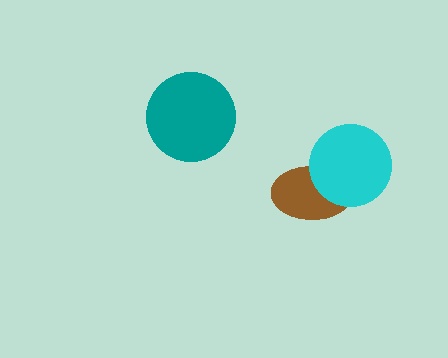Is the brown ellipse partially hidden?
Yes, it is partially covered by another shape.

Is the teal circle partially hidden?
No, no other shape covers it.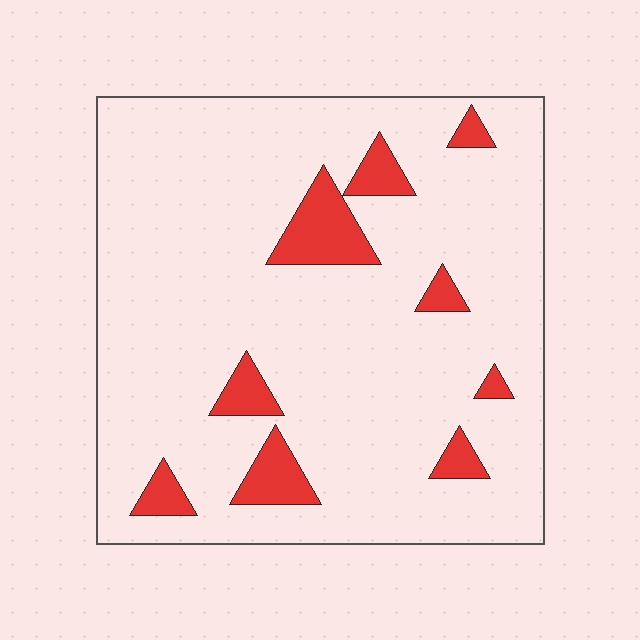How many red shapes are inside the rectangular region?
9.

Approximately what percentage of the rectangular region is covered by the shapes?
Approximately 10%.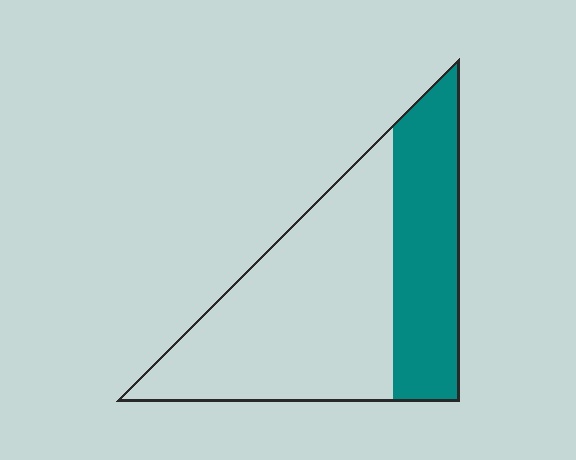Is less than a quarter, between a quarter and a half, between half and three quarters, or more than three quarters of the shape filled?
Between a quarter and a half.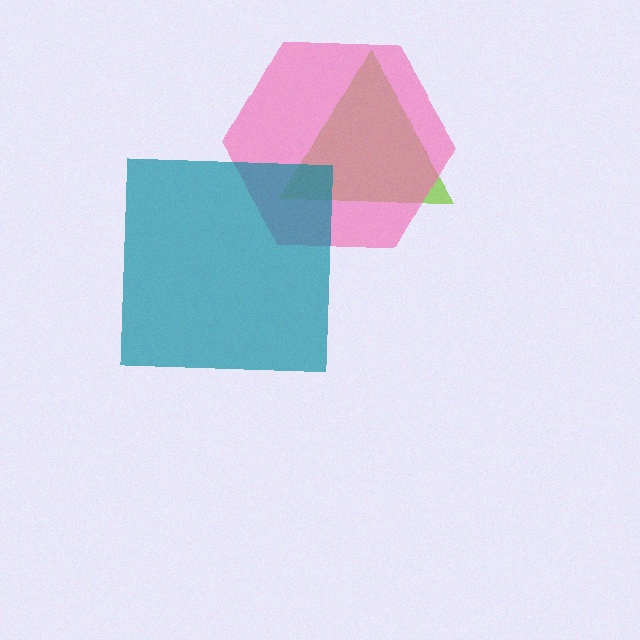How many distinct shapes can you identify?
There are 3 distinct shapes: a lime triangle, a pink hexagon, a teal square.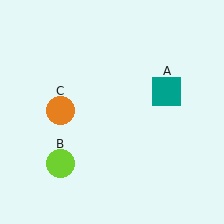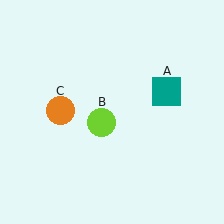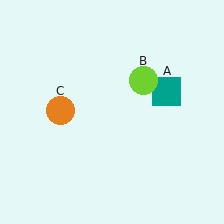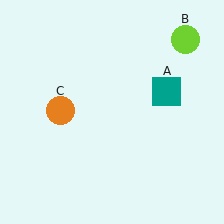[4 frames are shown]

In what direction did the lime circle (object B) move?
The lime circle (object B) moved up and to the right.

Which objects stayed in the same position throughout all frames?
Teal square (object A) and orange circle (object C) remained stationary.